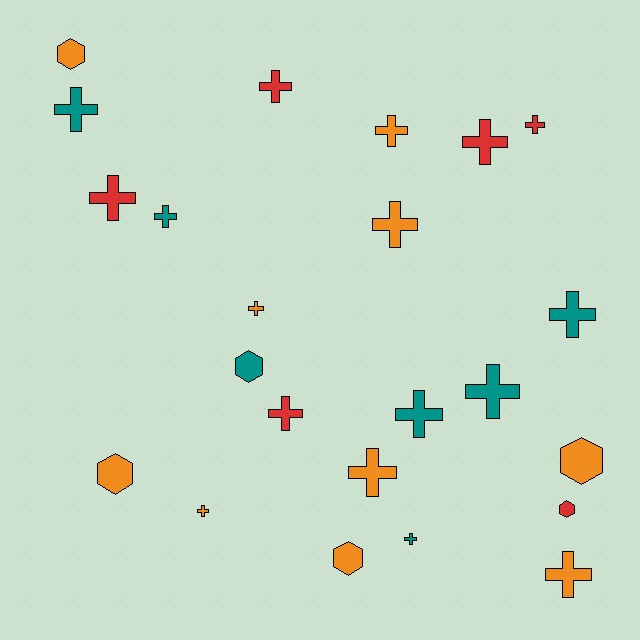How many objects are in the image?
There are 23 objects.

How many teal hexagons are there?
There is 1 teal hexagon.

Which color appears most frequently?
Orange, with 10 objects.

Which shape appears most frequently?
Cross, with 17 objects.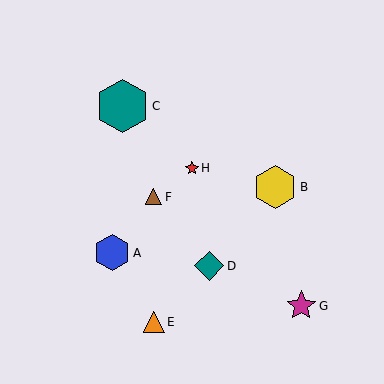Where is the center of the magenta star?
The center of the magenta star is at (301, 306).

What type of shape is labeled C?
Shape C is a teal hexagon.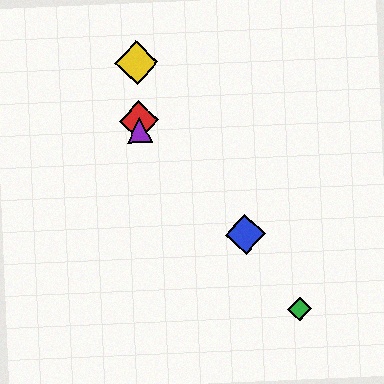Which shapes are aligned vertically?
The red diamond, the yellow diamond, the purple triangle are aligned vertically.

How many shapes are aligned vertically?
3 shapes (the red diamond, the yellow diamond, the purple triangle) are aligned vertically.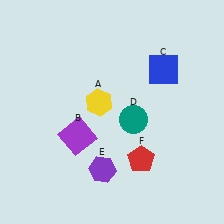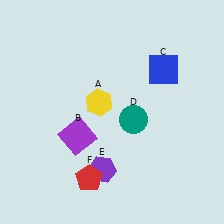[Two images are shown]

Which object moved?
The red pentagon (F) moved left.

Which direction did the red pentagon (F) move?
The red pentagon (F) moved left.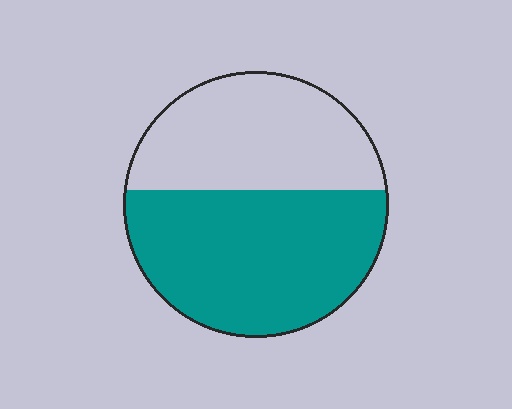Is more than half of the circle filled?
Yes.